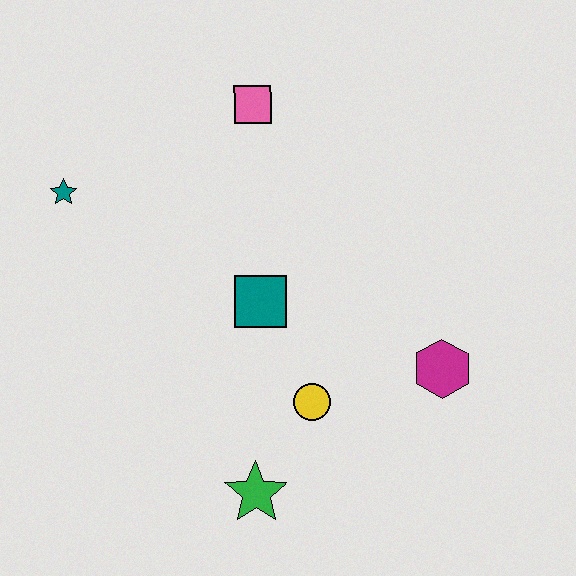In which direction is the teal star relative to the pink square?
The teal star is to the left of the pink square.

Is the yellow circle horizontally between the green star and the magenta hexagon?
Yes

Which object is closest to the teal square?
The yellow circle is closest to the teal square.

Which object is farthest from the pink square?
The green star is farthest from the pink square.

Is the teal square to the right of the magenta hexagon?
No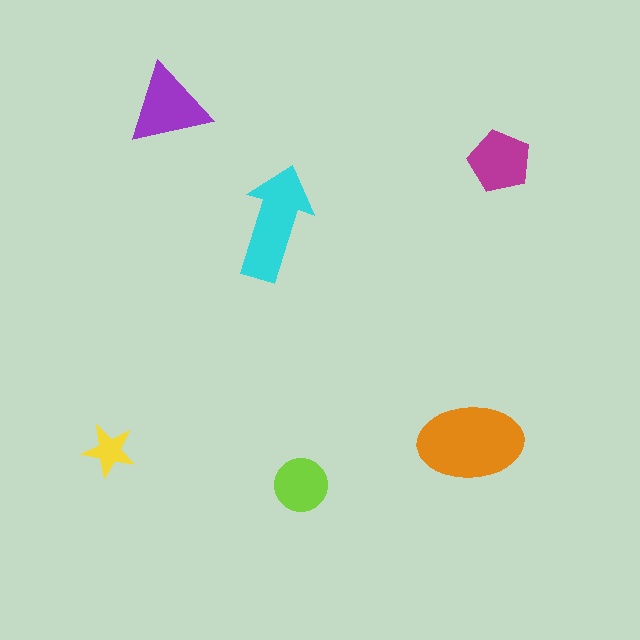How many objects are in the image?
There are 6 objects in the image.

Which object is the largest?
The orange ellipse.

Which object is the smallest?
The yellow star.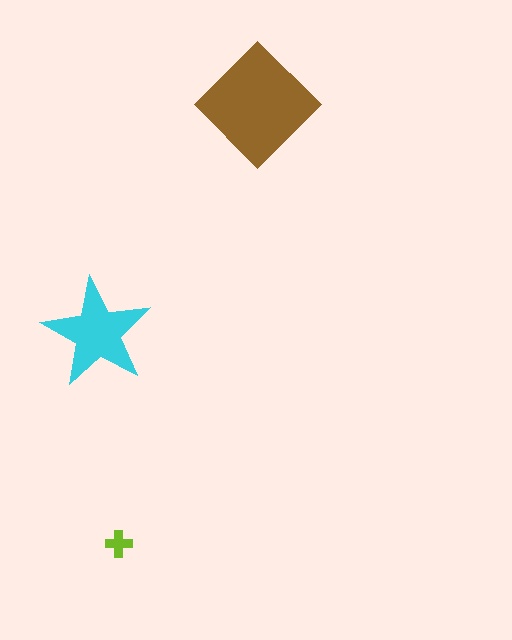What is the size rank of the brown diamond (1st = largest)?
1st.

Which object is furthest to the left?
The cyan star is leftmost.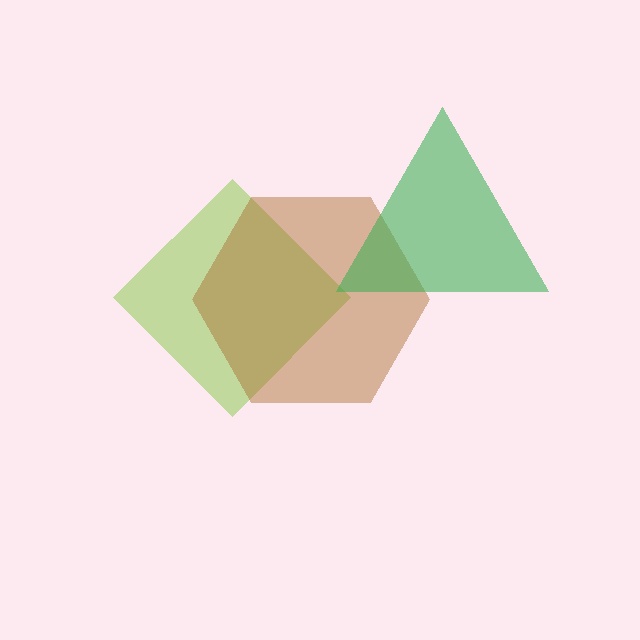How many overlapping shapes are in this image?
There are 3 overlapping shapes in the image.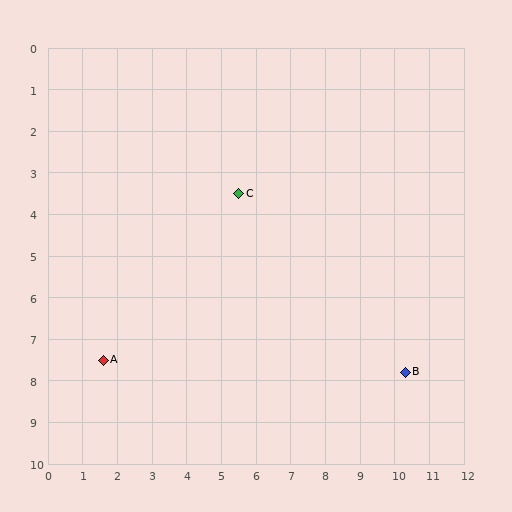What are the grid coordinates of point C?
Point C is at approximately (5.5, 3.5).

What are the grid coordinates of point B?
Point B is at approximately (10.3, 7.8).